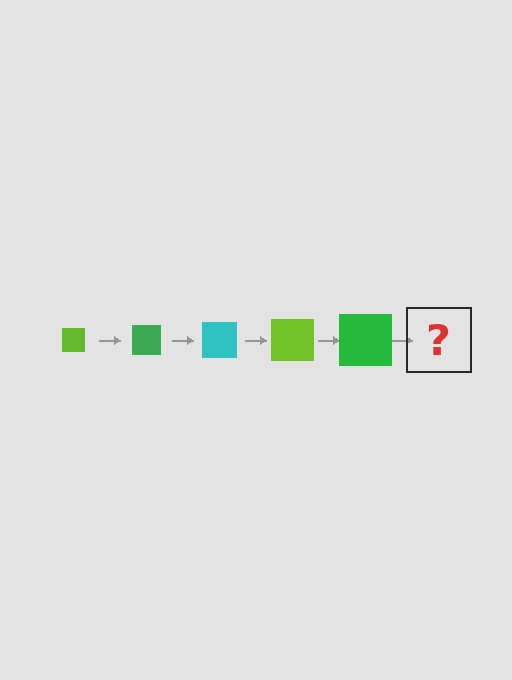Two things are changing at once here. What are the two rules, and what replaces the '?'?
The two rules are that the square grows larger each step and the color cycles through lime, green, and cyan. The '?' should be a cyan square, larger than the previous one.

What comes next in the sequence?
The next element should be a cyan square, larger than the previous one.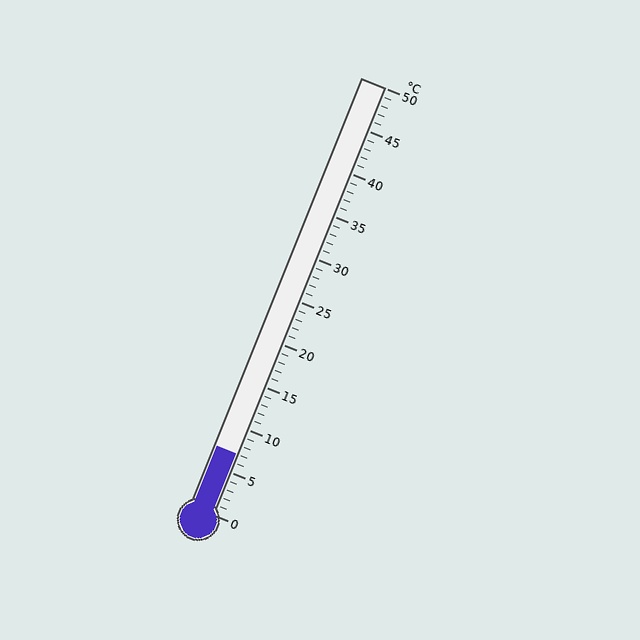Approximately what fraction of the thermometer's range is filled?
The thermometer is filled to approximately 15% of its range.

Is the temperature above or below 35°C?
The temperature is below 35°C.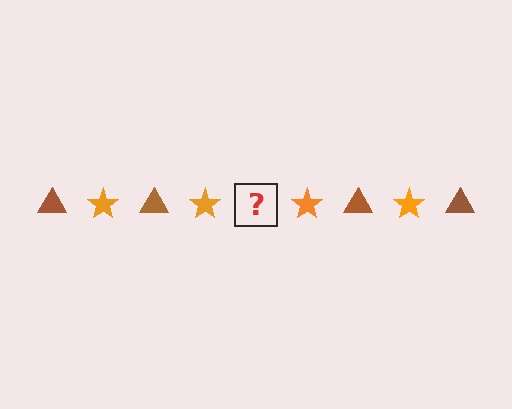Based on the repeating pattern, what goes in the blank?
The blank should be a brown triangle.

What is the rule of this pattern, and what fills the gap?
The rule is that the pattern alternates between brown triangle and orange star. The gap should be filled with a brown triangle.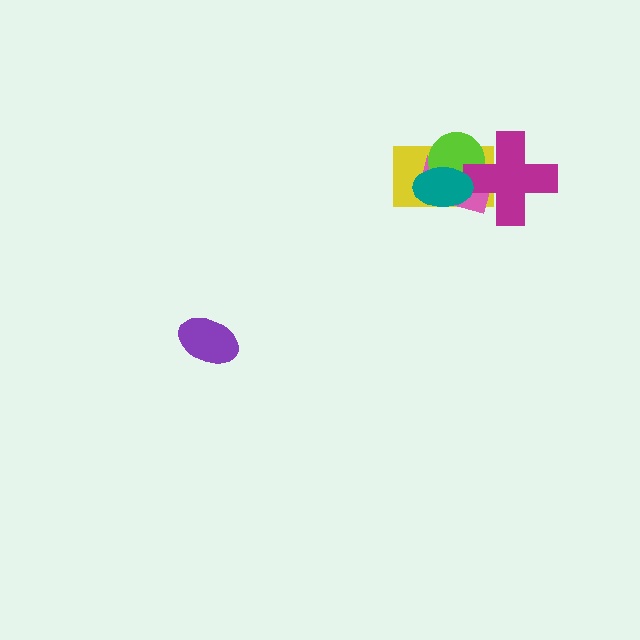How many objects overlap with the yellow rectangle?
4 objects overlap with the yellow rectangle.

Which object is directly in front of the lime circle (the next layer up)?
The magenta cross is directly in front of the lime circle.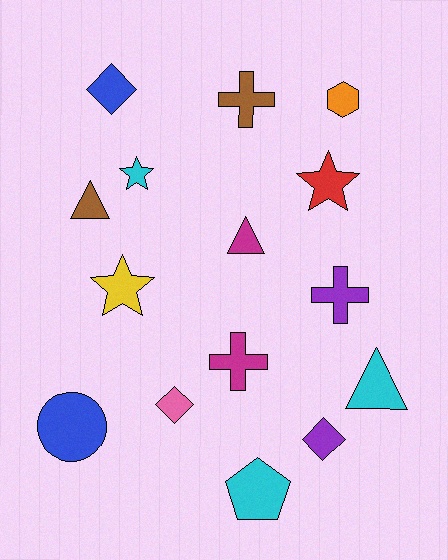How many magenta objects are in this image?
There are 2 magenta objects.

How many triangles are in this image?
There are 3 triangles.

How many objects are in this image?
There are 15 objects.